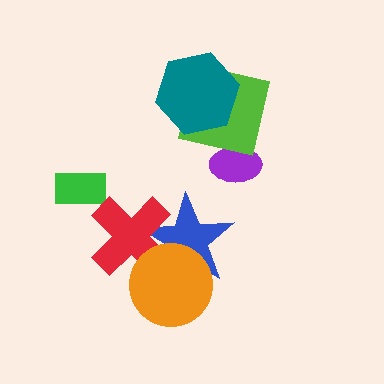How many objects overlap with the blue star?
2 objects overlap with the blue star.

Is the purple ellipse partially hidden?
Yes, it is partially covered by another shape.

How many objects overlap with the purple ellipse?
1 object overlaps with the purple ellipse.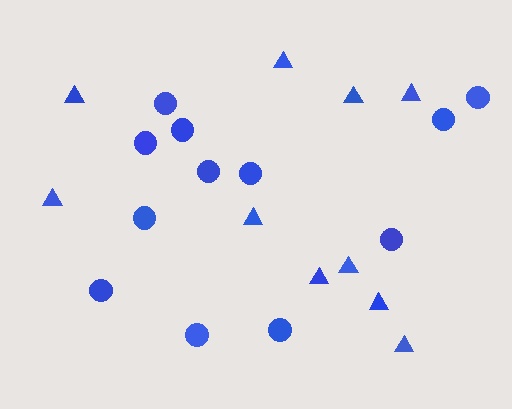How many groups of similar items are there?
There are 2 groups: one group of circles (12) and one group of triangles (10).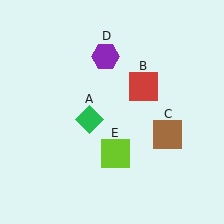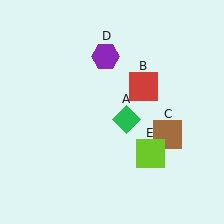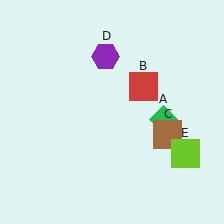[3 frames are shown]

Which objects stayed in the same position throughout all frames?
Red square (object B) and brown square (object C) and purple hexagon (object D) remained stationary.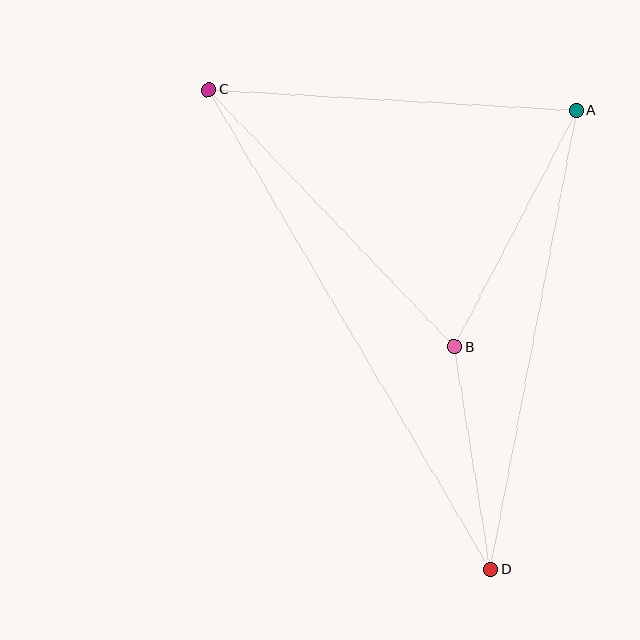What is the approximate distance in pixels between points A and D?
The distance between A and D is approximately 467 pixels.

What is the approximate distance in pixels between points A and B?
The distance between A and B is approximately 266 pixels.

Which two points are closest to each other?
Points B and D are closest to each other.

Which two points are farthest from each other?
Points C and D are farthest from each other.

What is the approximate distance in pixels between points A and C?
The distance between A and C is approximately 369 pixels.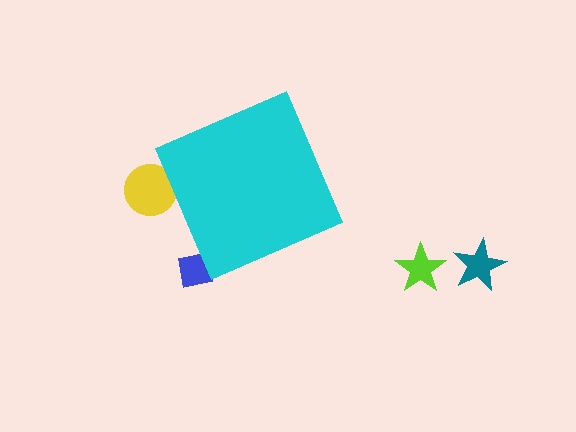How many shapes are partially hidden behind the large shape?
2 shapes are partially hidden.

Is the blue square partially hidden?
Yes, the blue square is partially hidden behind the cyan diamond.